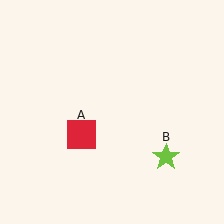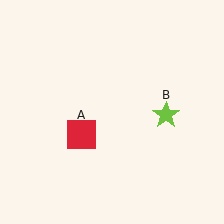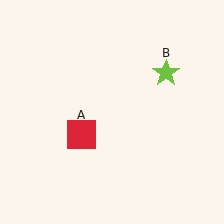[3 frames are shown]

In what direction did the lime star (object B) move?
The lime star (object B) moved up.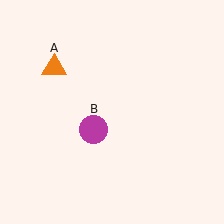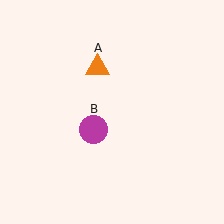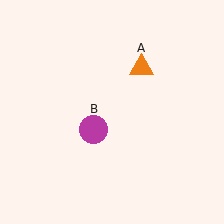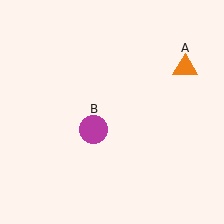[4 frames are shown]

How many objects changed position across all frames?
1 object changed position: orange triangle (object A).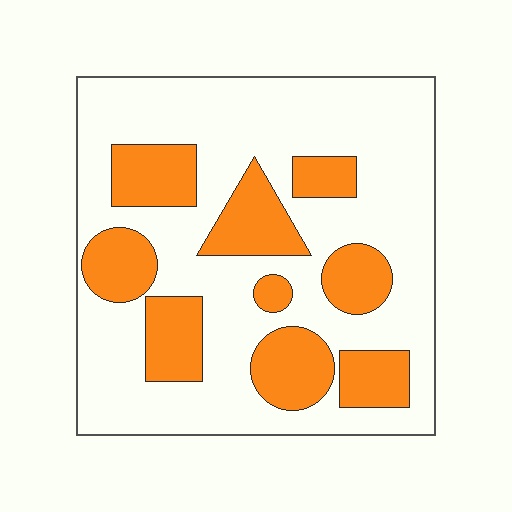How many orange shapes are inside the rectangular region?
9.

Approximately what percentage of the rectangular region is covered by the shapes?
Approximately 30%.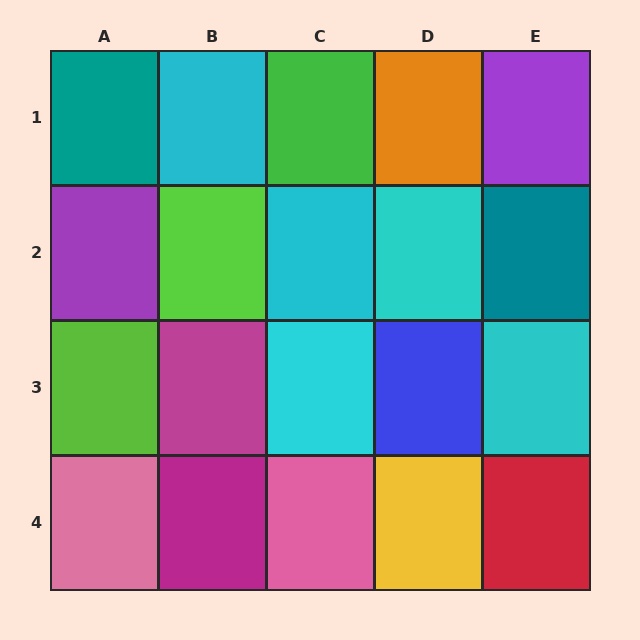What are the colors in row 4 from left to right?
Pink, magenta, pink, yellow, red.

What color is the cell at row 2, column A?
Purple.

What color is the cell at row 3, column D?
Blue.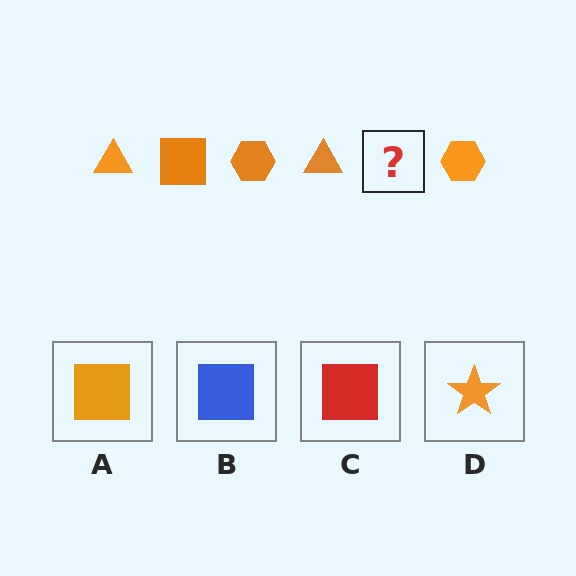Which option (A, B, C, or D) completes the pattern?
A.